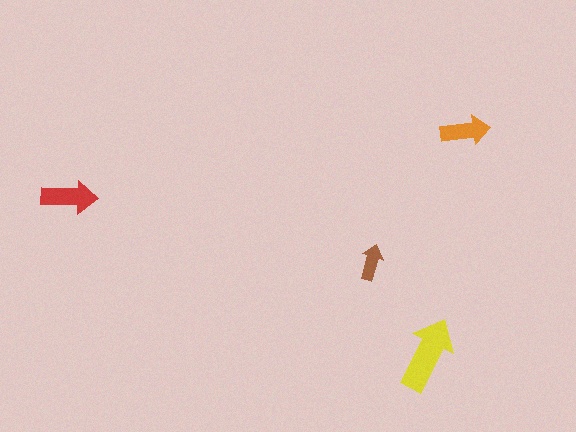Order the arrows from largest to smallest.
the yellow one, the red one, the orange one, the brown one.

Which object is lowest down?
The yellow arrow is bottommost.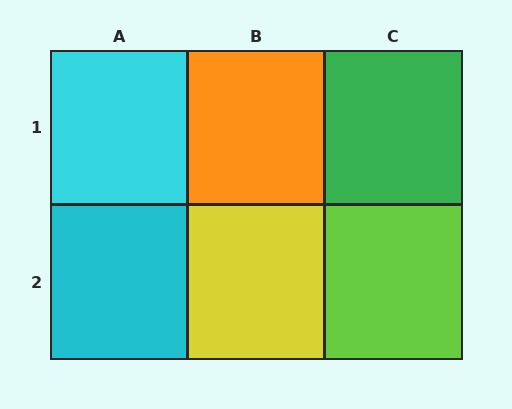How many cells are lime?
1 cell is lime.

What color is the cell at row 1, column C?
Green.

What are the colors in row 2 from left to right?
Cyan, yellow, lime.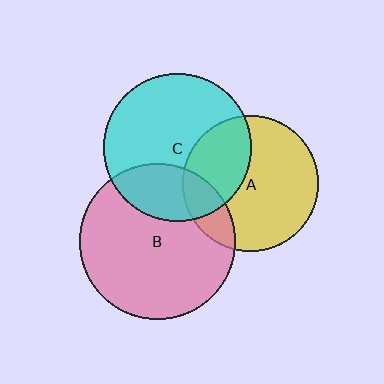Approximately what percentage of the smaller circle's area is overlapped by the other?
Approximately 35%.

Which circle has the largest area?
Circle B (pink).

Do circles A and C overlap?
Yes.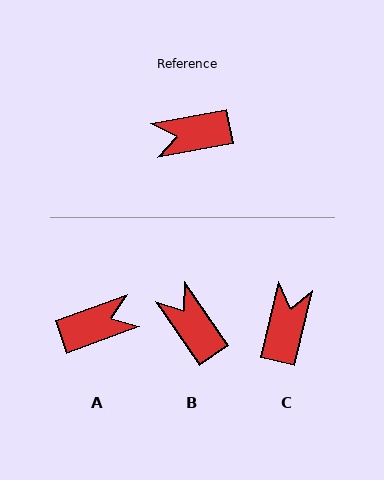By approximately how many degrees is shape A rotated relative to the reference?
Approximately 170 degrees clockwise.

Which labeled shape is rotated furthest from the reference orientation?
A, about 170 degrees away.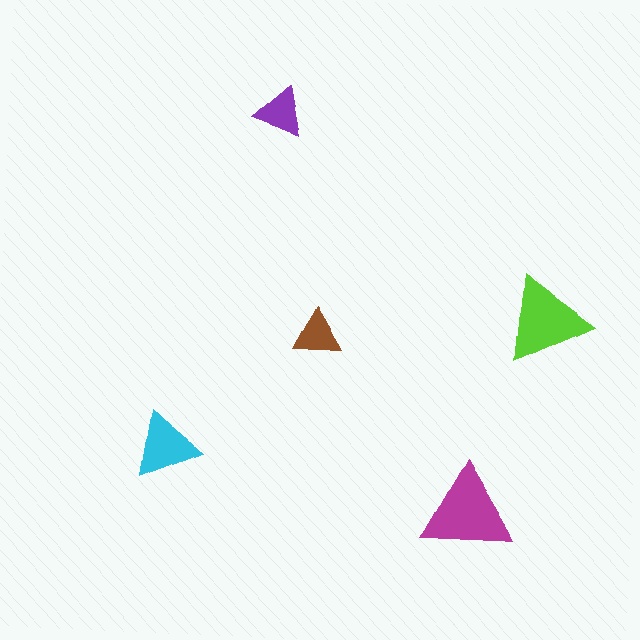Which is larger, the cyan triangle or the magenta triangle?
The magenta one.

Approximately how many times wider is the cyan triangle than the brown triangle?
About 1.5 times wider.